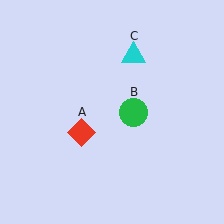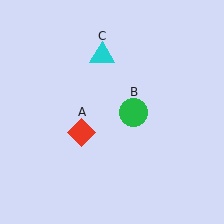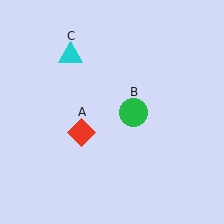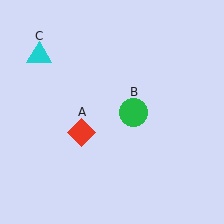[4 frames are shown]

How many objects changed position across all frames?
1 object changed position: cyan triangle (object C).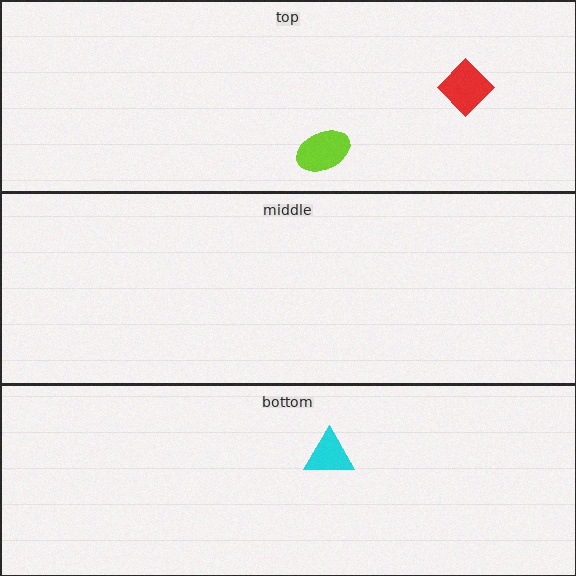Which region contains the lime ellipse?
The top region.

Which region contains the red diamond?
The top region.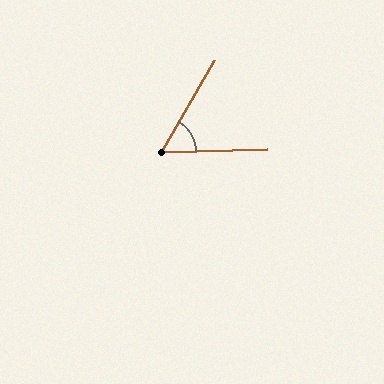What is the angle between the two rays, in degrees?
Approximately 58 degrees.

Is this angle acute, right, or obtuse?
It is acute.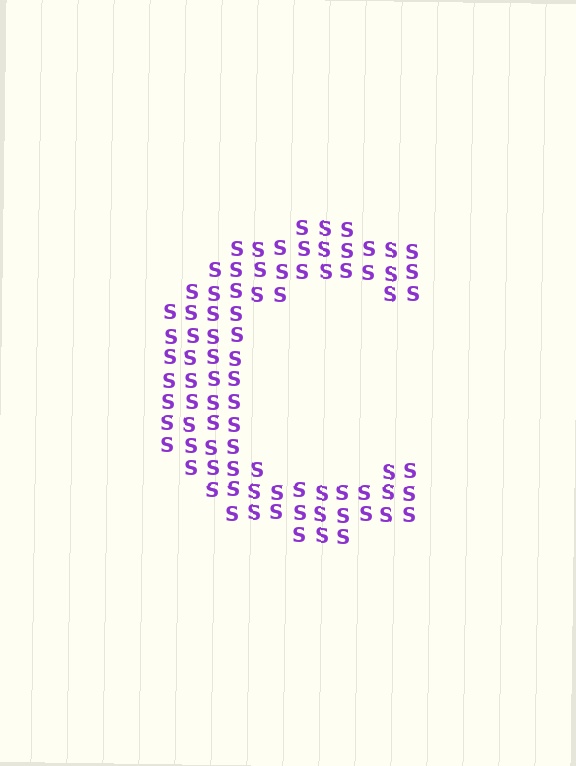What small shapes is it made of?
It is made of small letter S's.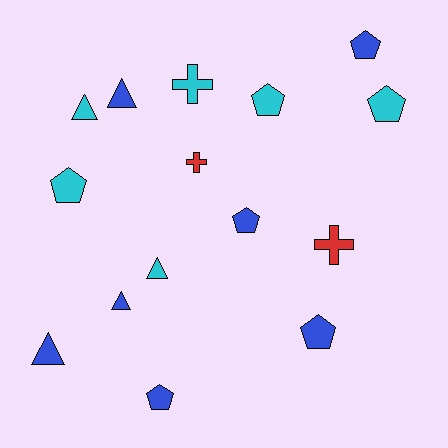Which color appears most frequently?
Blue, with 7 objects.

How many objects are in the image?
There are 15 objects.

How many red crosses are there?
There are 2 red crosses.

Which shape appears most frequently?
Pentagon, with 7 objects.